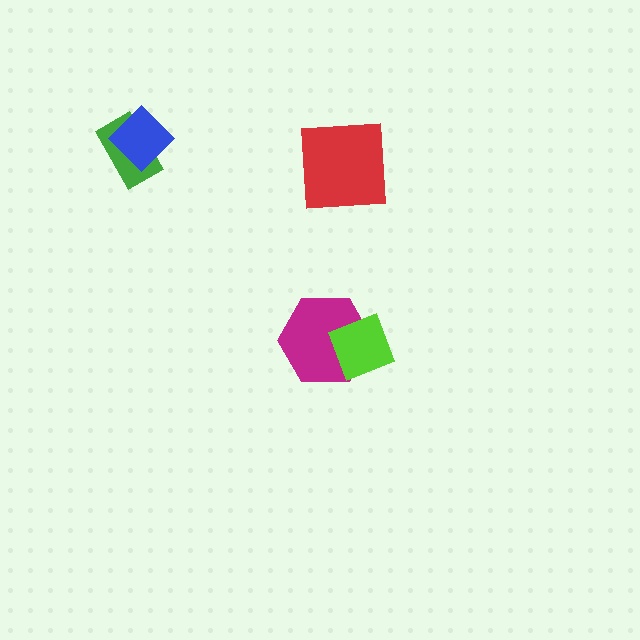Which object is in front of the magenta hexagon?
The lime diamond is in front of the magenta hexagon.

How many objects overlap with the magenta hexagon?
1 object overlaps with the magenta hexagon.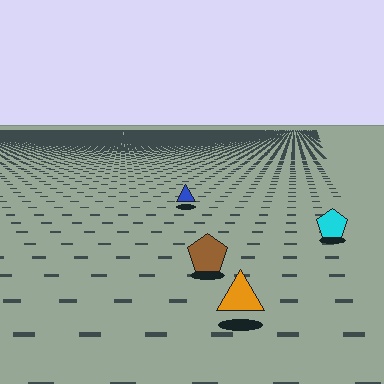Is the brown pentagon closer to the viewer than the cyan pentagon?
Yes. The brown pentagon is closer — you can tell from the texture gradient: the ground texture is coarser near it.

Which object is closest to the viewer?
The orange triangle is closest. The texture marks near it are larger and more spread out.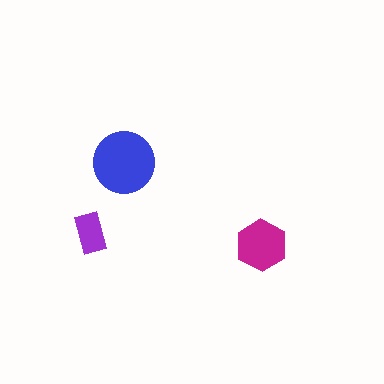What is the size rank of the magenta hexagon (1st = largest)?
2nd.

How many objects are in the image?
There are 3 objects in the image.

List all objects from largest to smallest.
The blue circle, the magenta hexagon, the purple rectangle.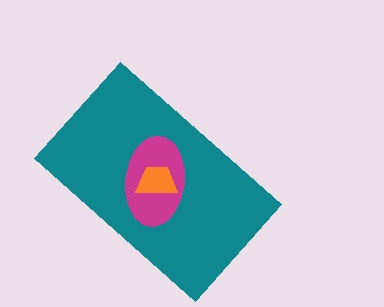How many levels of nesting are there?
3.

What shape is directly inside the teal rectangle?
The magenta ellipse.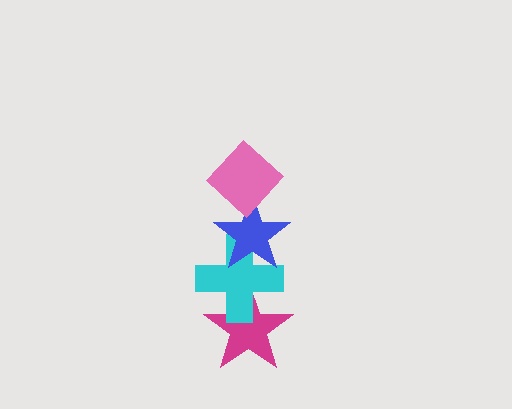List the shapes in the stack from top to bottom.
From top to bottom: the pink diamond, the blue star, the cyan cross, the magenta star.